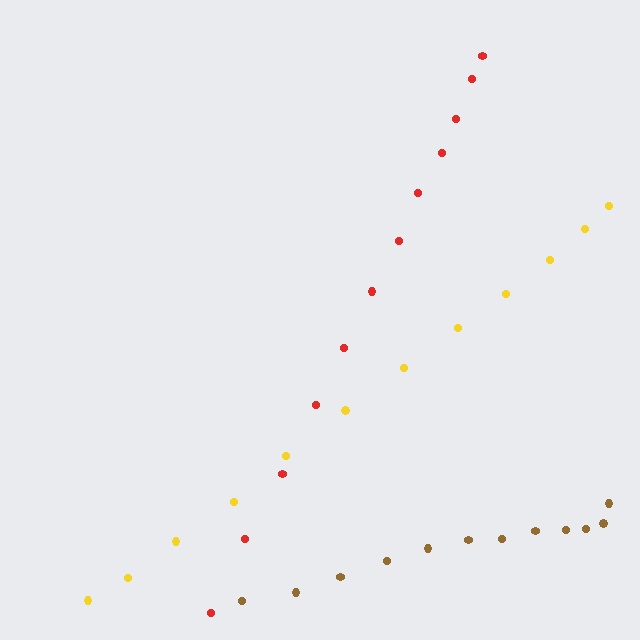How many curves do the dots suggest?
There are 3 distinct paths.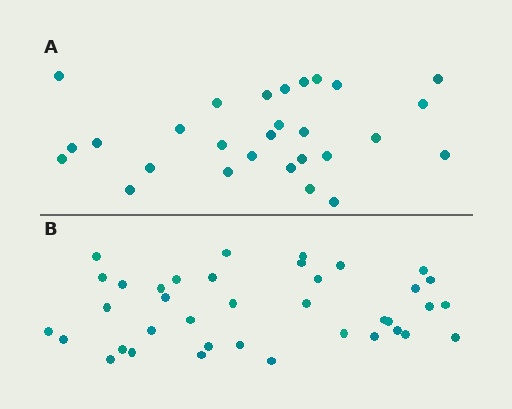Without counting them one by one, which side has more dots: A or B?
Region B (the bottom region) has more dots.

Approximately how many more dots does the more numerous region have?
Region B has roughly 10 or so more dots than region A.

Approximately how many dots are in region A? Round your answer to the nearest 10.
About 30 dots. (The exact count is 28, which rounds to 30.)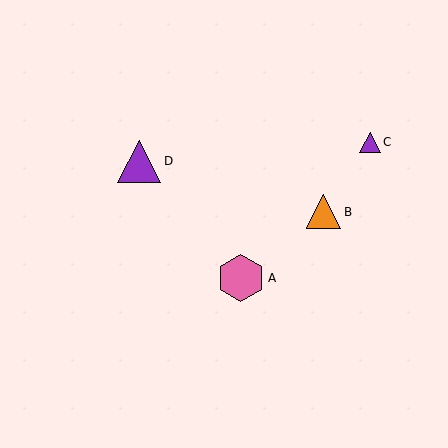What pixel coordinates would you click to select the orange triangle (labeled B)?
Click at (324, 212) to select the orange triangle B.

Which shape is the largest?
The pink hexagon (labeled A) is the largest.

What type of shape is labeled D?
Shape D is a purple triangle.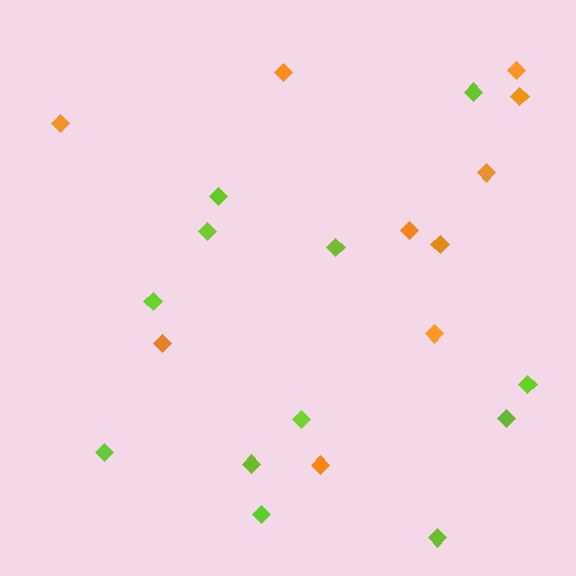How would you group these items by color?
There are 2 groups: one group of orange diamonds (10) and one group of lime diamonds (12).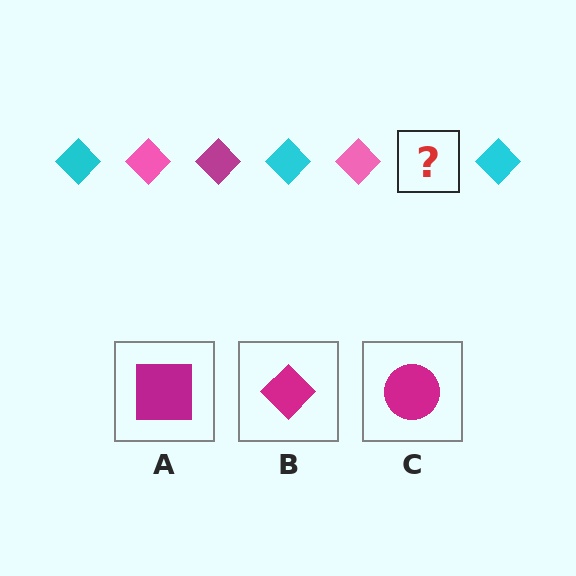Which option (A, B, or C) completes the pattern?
B.